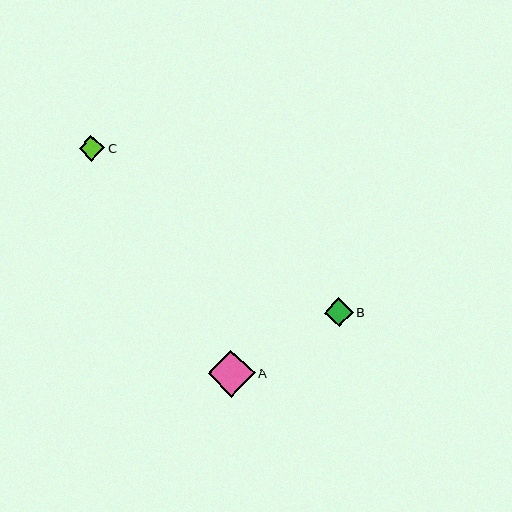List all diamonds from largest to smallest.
From largest to smallest: A, B, C.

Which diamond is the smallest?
Diamond C is the smallest with a size of approximately 26 pixels.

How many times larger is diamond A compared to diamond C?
Diamond A is approximately 1.8 times the size of diamond C.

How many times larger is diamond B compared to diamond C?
Diamond B is approximately 1.1 times the size of diamond C.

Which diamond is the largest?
Diamond A is the largest with a size of approximately 47 pixels.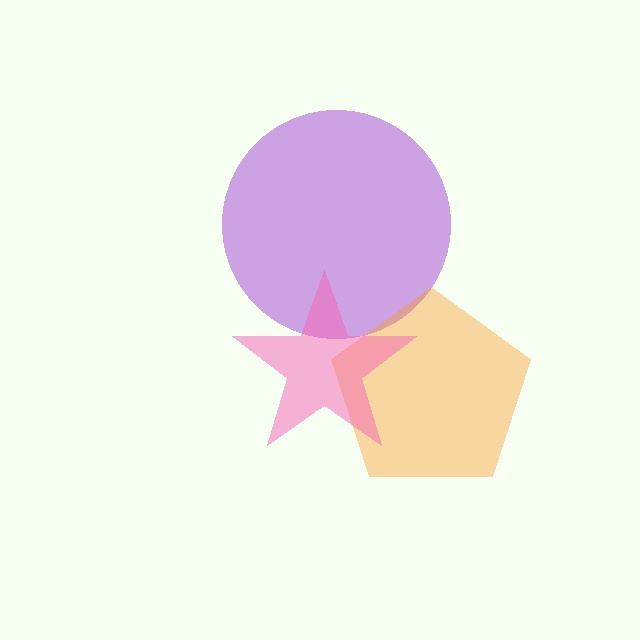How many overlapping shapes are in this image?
There are 3 overlapping shapes in the image.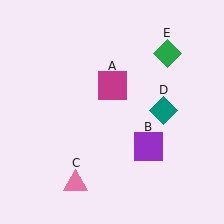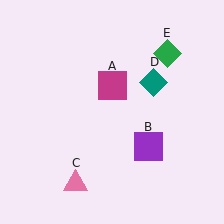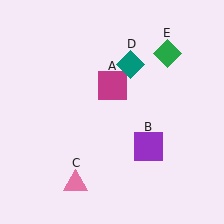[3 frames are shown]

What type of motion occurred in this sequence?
The teal diamond (object D) rotated counterclockwise around the center of the scene.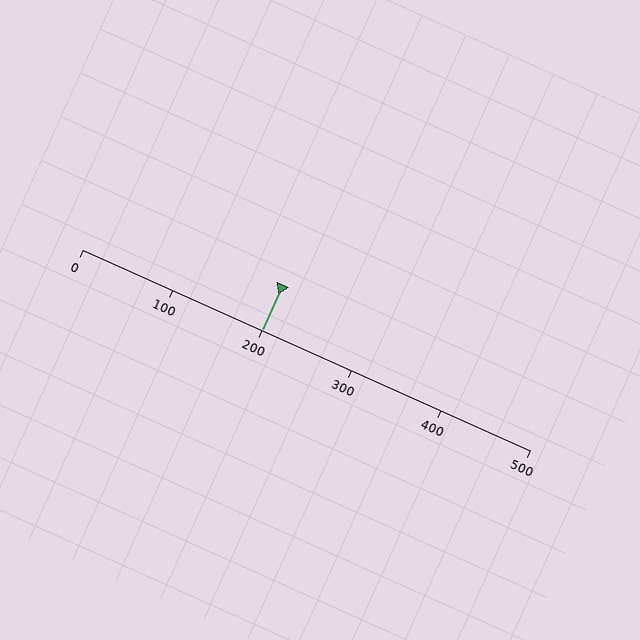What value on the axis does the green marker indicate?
The marker indicates approximately 200.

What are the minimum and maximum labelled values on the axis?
The axis runs from 0 to 500.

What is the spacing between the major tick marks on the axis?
The major ticks are spaced 100 apart.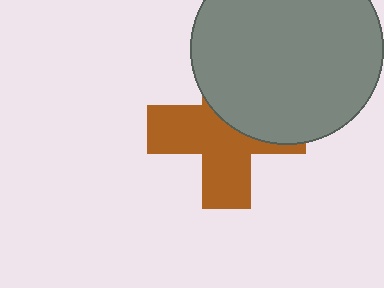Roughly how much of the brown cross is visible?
About half of it is visible (roughly 57%).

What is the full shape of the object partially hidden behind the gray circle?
The partially hidden object is a brown cross.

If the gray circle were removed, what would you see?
You would see the complete brown cross.